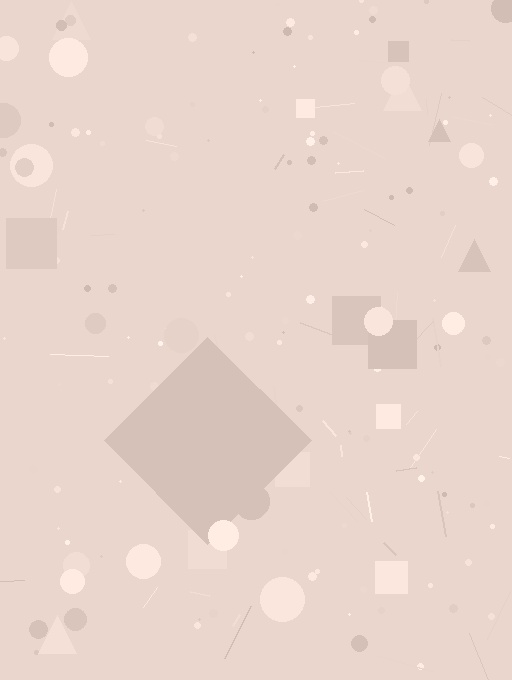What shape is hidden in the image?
A diamond is hidden in the image.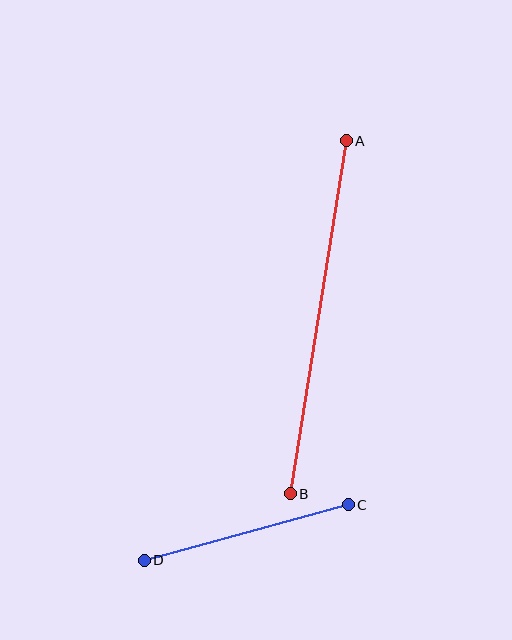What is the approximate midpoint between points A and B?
The midpoint is at approximately (318, 317) pixels.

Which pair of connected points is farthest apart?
Points A and B are farthest apart.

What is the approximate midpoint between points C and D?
The midpoint is at approximately (246, 533) pixels.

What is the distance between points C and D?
The distance is approximately 211 pixels.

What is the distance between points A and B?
The distance is approximately 357 pixels.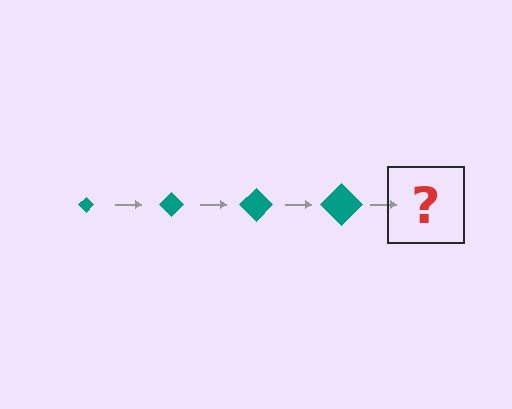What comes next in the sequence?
The next element should be a teal diamond, larger than the previous one.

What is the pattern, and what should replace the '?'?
The pattern is that the diamond gets progressively larger each step. The '?' should be a teal diamond, larger than the previous one.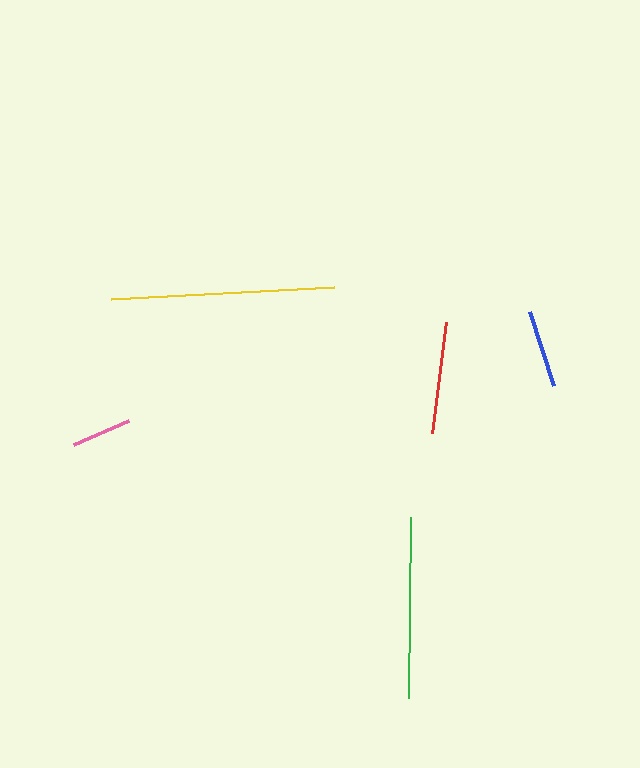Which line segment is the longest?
The yellow line is the longest at approximately 223 pixels.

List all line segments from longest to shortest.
From longest to shortest: yellow, green, red, blue, pink.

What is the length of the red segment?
The red segment is approximately 112 pixels long.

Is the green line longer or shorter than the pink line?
The green line is longer than the pink line.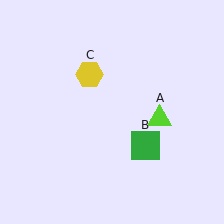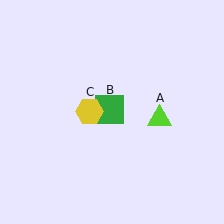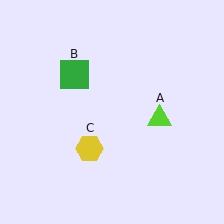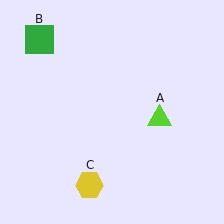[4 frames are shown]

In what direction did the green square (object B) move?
The green square (object B) moved up and to the left.